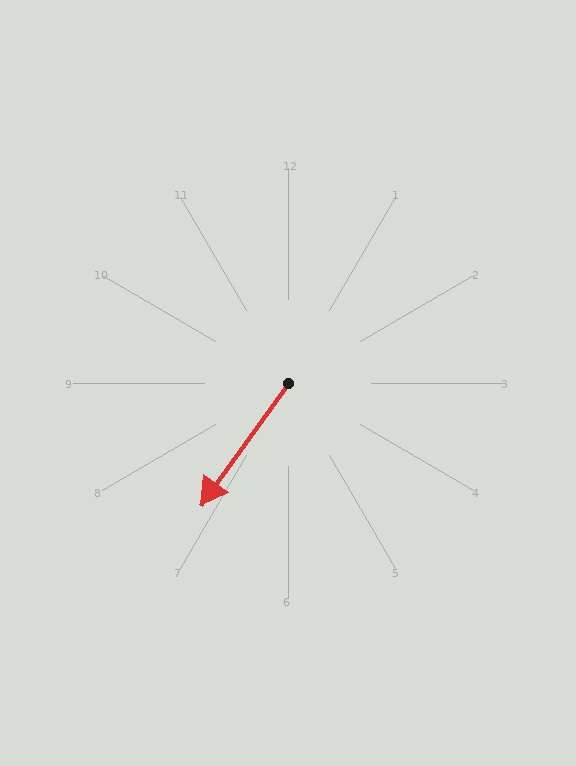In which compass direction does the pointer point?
Southwest.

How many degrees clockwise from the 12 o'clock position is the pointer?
Approximately 216 degrees.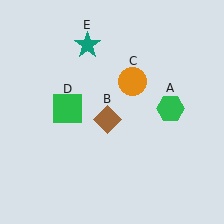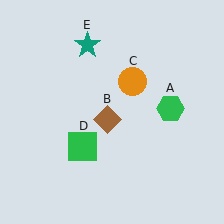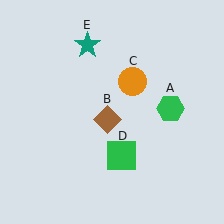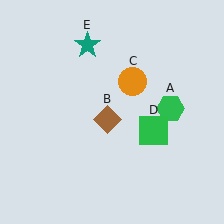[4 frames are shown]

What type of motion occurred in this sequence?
The green square (object D) rotated counterclockwise around the center of the scene.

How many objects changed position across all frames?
1 object changed position: green square (object D).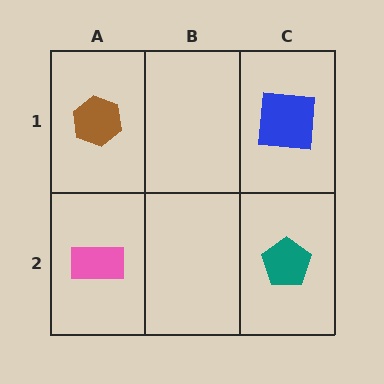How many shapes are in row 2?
2 shapes.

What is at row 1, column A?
A brown hexagon.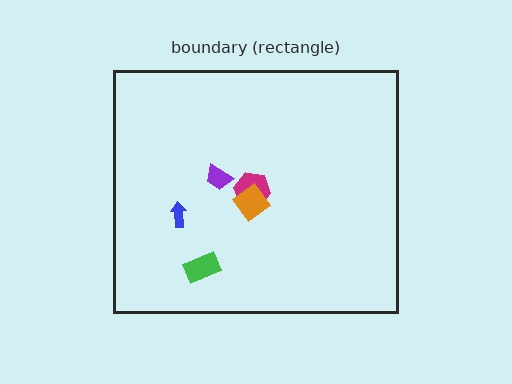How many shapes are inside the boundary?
5 inside, 0 outside.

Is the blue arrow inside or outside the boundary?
Inside.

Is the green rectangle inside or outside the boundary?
Inside.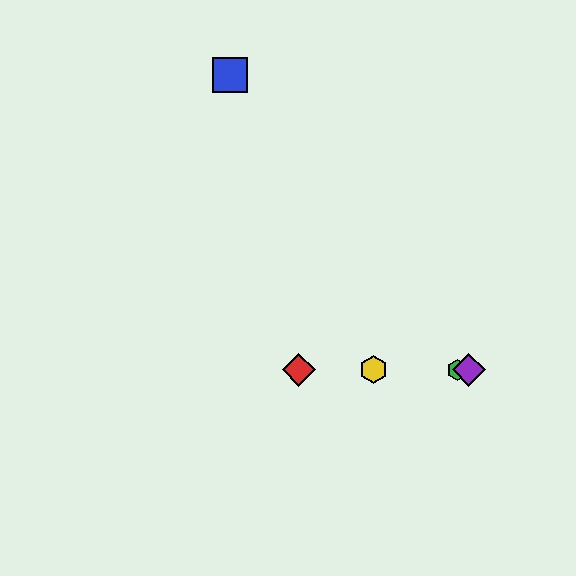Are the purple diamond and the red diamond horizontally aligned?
Yes, both are at y≈370.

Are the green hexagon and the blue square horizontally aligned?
No, the green hexagon is at y≈370 and the blue square is at y≈75.